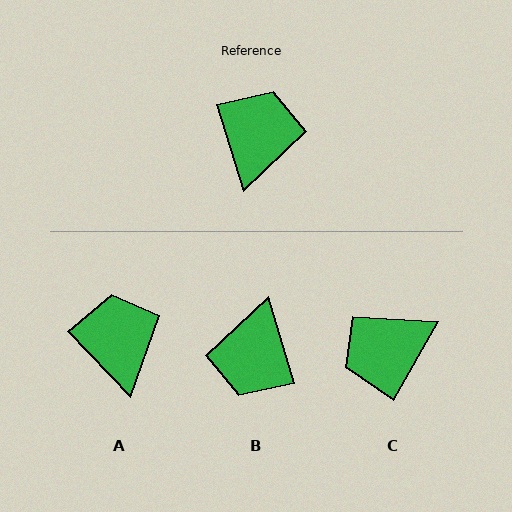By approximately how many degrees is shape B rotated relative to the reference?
Approximately 179 degrees counter-clockwise.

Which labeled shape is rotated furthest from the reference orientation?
B, about 179 degrees away.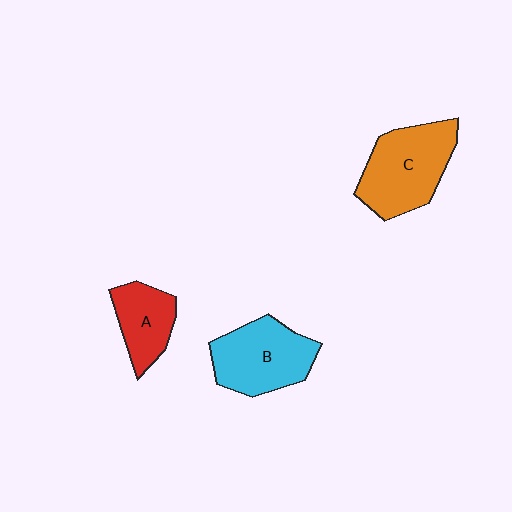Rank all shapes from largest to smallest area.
From largest to smallest: C (orange), B (cyan), A (red).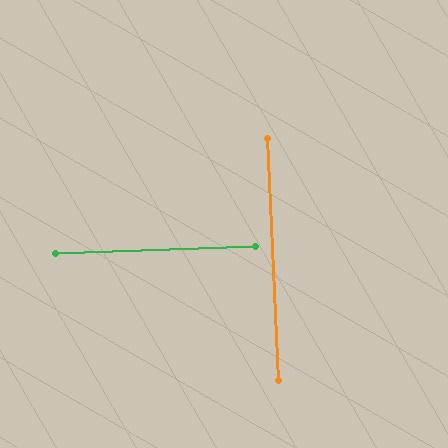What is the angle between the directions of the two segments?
Approximately 89 degrees.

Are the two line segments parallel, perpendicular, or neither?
Perpendicular — they meet at approximately 89°.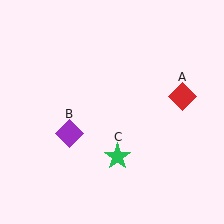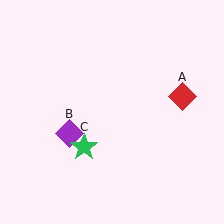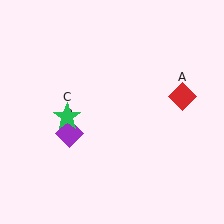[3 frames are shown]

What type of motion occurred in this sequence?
The green star (object C) rotated clockwise around the center of the scene.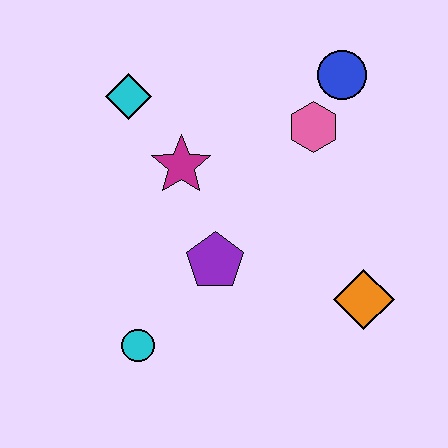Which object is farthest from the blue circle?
The cyan circle is farthest from the blue circle.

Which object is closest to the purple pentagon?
The magenta star is closest to the purple pentagon.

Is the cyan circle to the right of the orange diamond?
No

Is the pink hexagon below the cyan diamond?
Yes